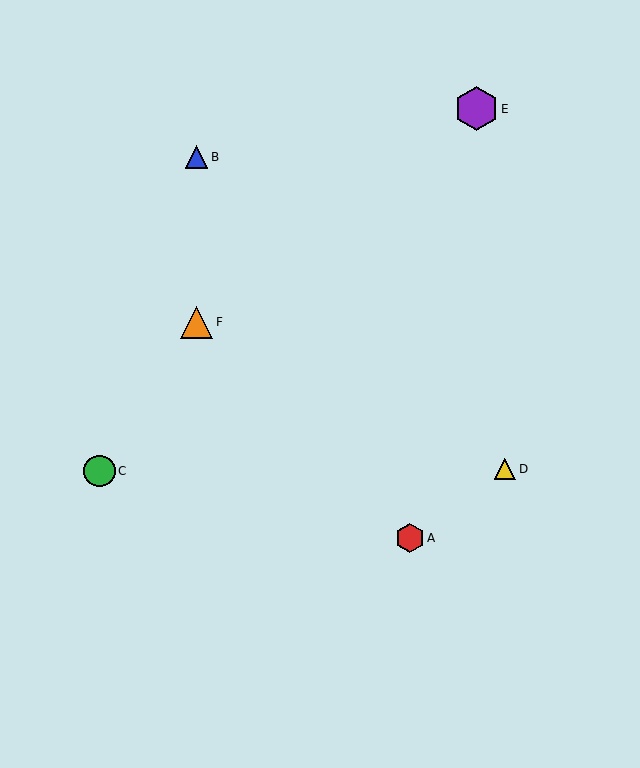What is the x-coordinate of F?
Object F is at x≈197.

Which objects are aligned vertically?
Objects B, F are aligned vertically.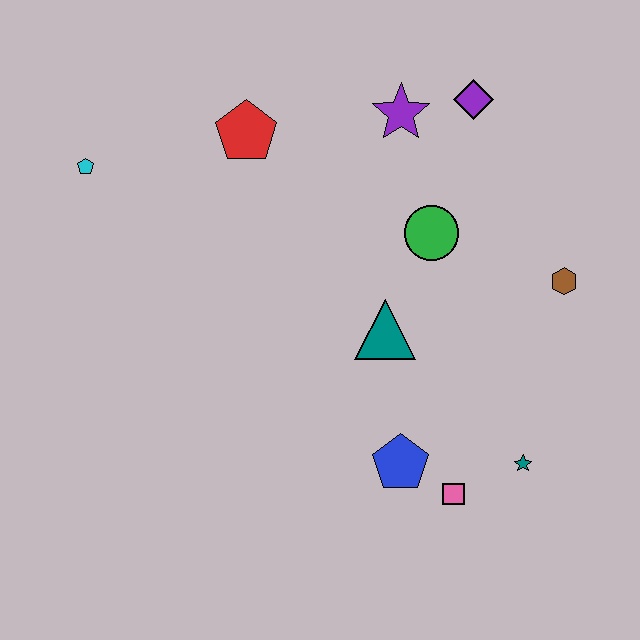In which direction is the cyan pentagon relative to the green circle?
The cyan pentagon is to the left of the green circle.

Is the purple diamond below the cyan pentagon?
No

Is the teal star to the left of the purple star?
No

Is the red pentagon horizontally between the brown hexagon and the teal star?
No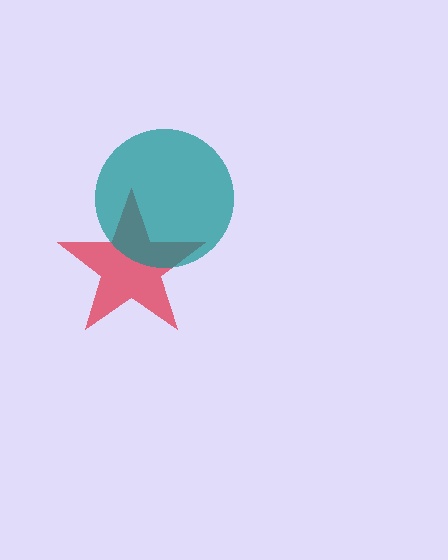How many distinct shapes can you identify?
There are 2 distinct shapes: a red star, a teal circle.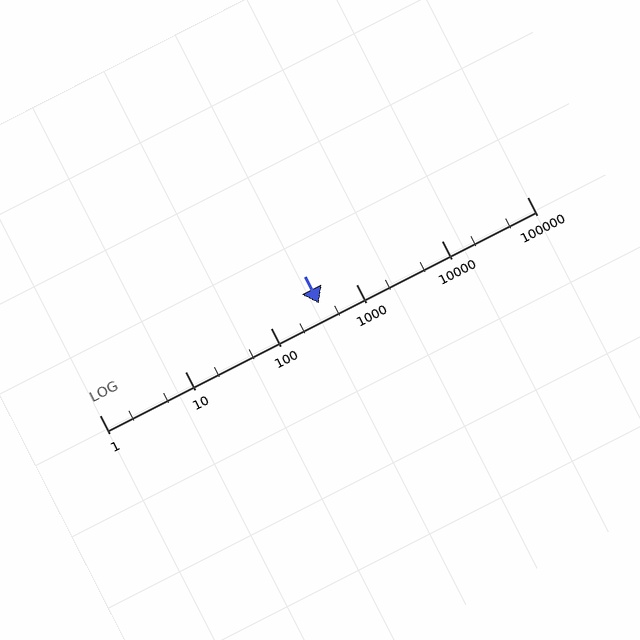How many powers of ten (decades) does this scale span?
The scale spans 5 decades, from 1 to 100000.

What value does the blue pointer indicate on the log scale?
The pointer indicates approximately 370.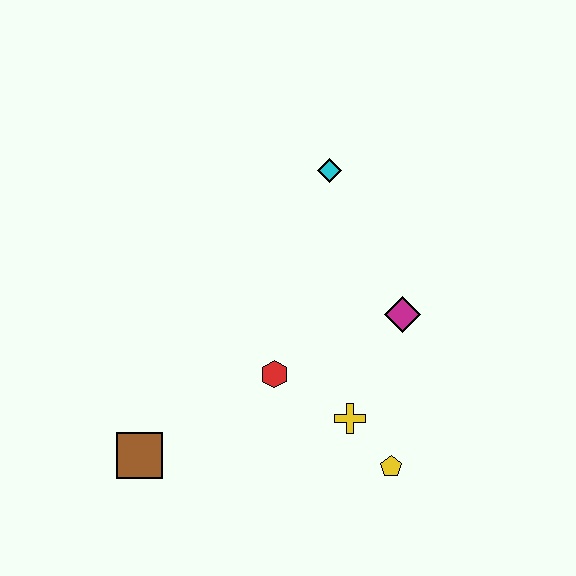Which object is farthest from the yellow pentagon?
The cyan diamond is farthest from the yellow pentagon.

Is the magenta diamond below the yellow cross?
No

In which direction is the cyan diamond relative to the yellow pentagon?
The cyan diamond is above the yellow pentagon.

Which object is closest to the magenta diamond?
The yellow cross is closest to the magenta diamond.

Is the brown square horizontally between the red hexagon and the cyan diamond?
No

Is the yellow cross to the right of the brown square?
Yes